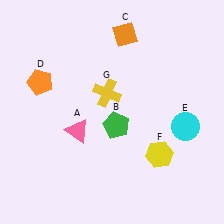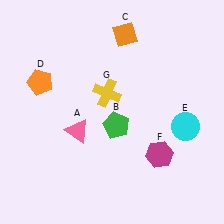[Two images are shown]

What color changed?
The hexagon (F) changed from yellow in Image 1 to magenta in Image 2.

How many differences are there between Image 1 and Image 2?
There is 1 difference between the two images.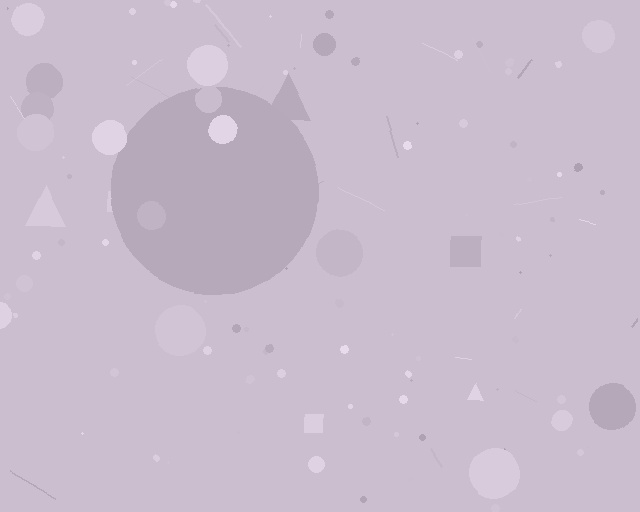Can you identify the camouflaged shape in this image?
The camouflaged shape is a circle.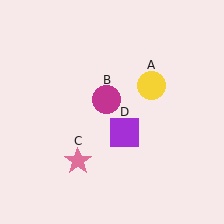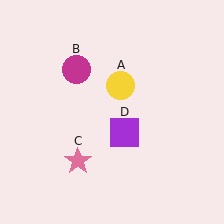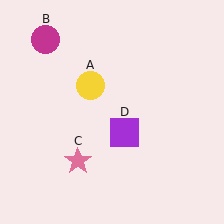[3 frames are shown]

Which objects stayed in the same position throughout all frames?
Pink star (object C) and purple square (object D) remained stationary.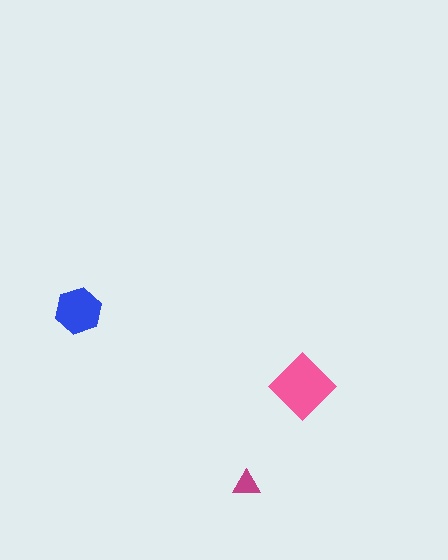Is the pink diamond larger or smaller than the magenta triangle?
Larger.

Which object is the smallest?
The magenta triangle.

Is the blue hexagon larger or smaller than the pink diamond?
Smaller.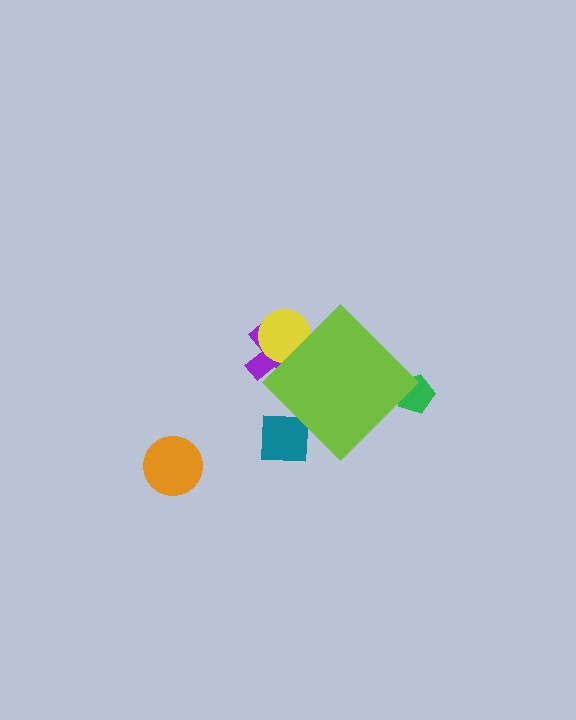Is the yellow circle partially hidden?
Yes, the yellow circle is partially hidden behind the lime diamond.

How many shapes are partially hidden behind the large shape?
4 shapes are partially hidden.